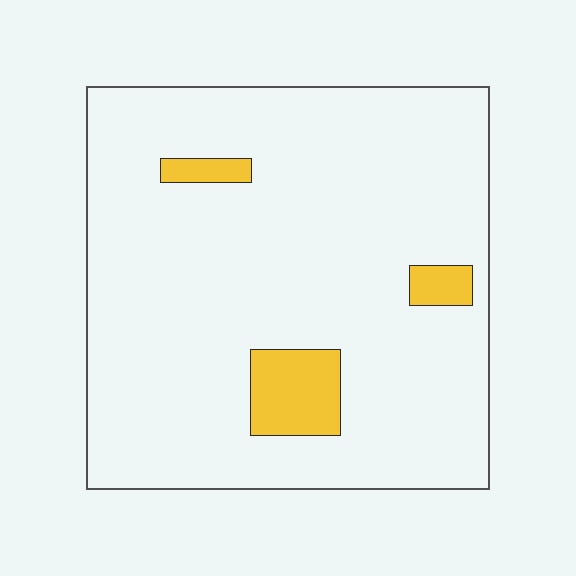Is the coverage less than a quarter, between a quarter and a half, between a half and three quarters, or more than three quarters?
Less than a quarter.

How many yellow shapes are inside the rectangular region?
3.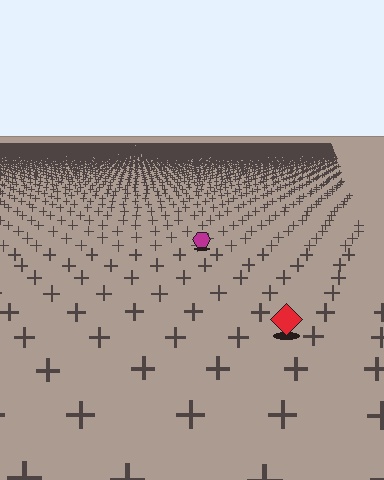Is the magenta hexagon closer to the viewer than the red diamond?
No. The red diamond is closer — you can tell from the texture gradient: the ground texture is coarser near it.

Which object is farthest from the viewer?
The magenta hexagon is farthest from the viewer. It appears smaller and the ground texture around it is denser.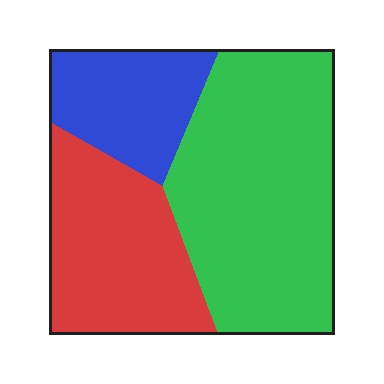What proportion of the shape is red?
Red takes up between a quarter and a half of the shape.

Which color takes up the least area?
Blue, at roughly 20%.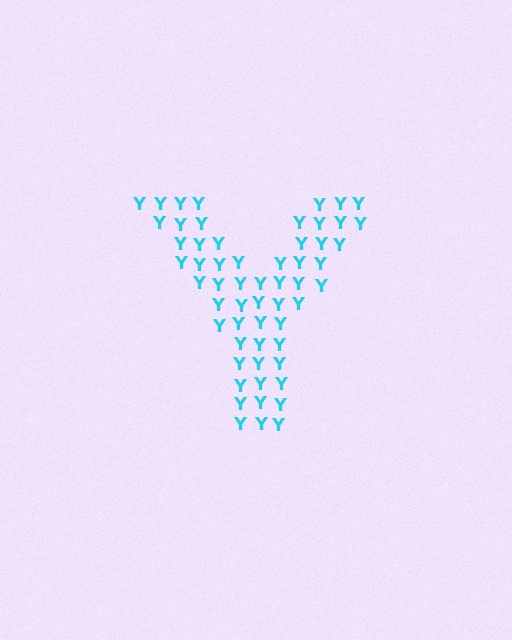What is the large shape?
The large shape is the letter Y.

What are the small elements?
The small elements are letter Y's.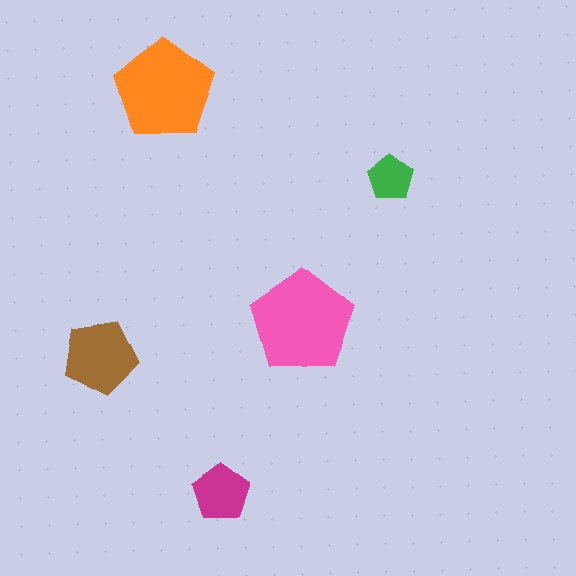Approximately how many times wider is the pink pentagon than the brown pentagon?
About 1.5 times wider.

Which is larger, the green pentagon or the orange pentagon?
The orange one.